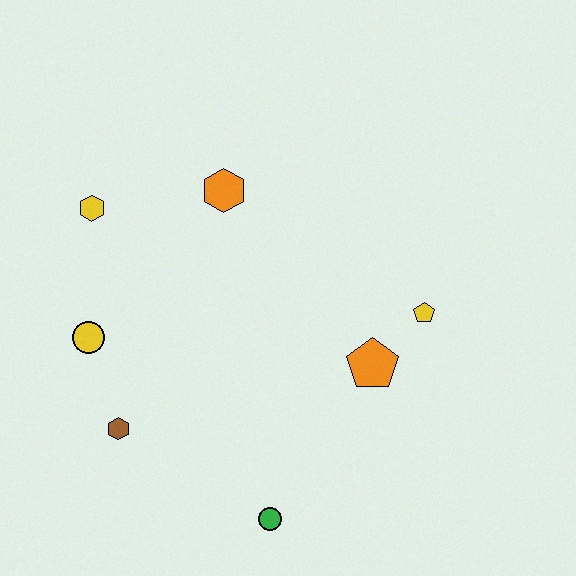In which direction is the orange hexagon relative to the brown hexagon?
The orange hexagon is above the brown hexagon.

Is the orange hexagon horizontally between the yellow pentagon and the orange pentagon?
No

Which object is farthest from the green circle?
The yellow hexagon is farthest from the green circle.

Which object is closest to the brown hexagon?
The yellow circle is closest to the brown hexagon.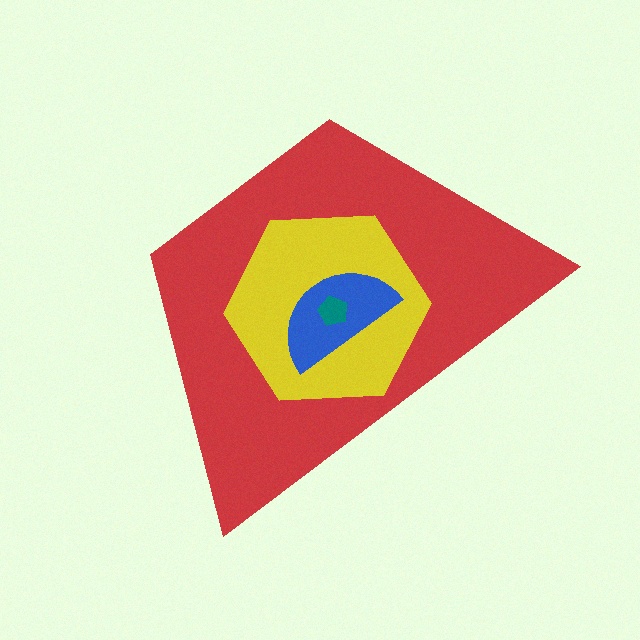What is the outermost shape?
The red trapezoid.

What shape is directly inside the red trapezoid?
The yellow hexagon.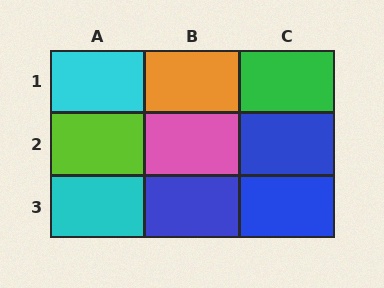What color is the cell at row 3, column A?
Cyan.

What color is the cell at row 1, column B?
Orange.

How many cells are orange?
1 cell is orange.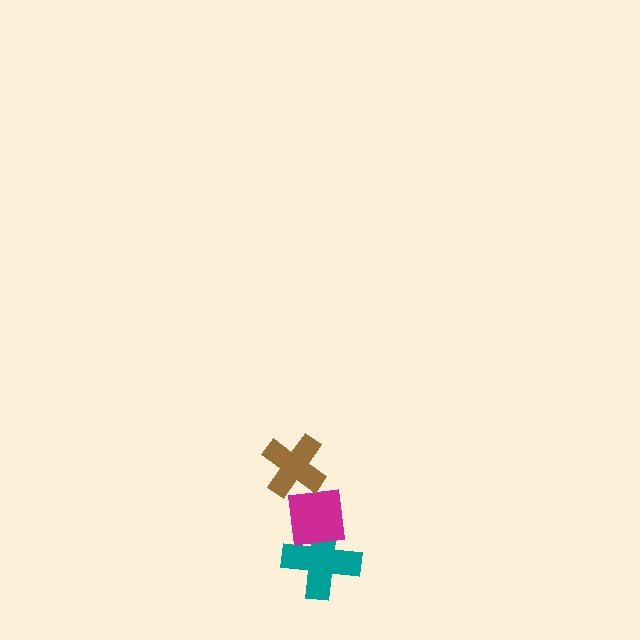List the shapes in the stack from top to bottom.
From top to bottom: the brown cross, the magenta square, the teal cross.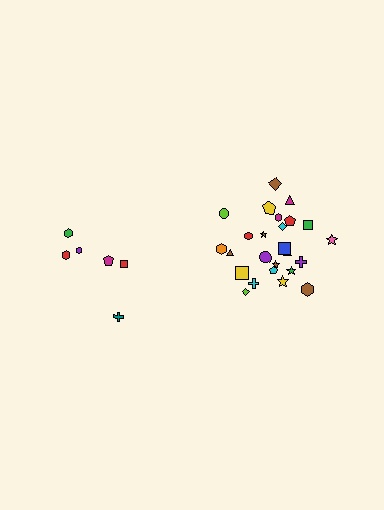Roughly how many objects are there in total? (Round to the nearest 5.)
Roughly 30 objects in total.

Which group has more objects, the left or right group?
The right group.